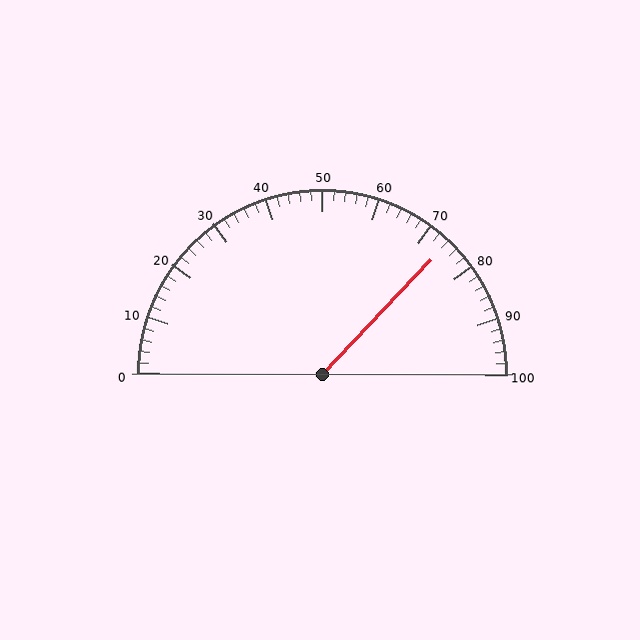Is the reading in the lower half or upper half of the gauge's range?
The reading is in the upper half of the range (0 to 100).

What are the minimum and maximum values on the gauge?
The gauge ranges from 0 to 100.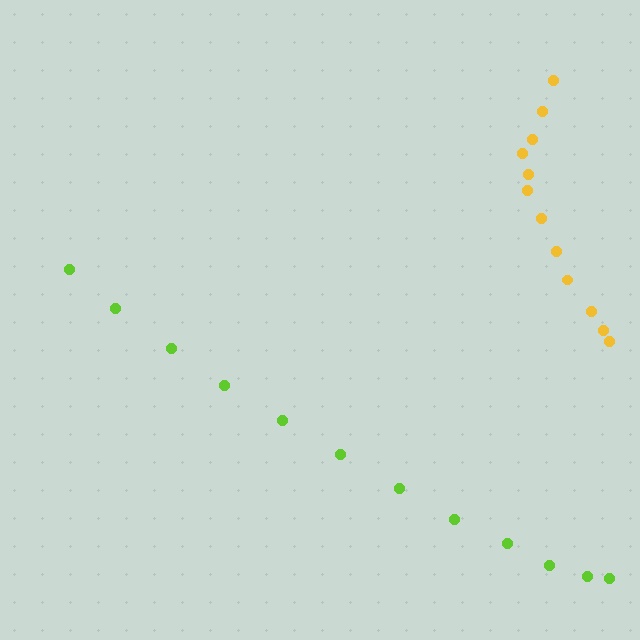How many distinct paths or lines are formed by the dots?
There are 2 distinct paths.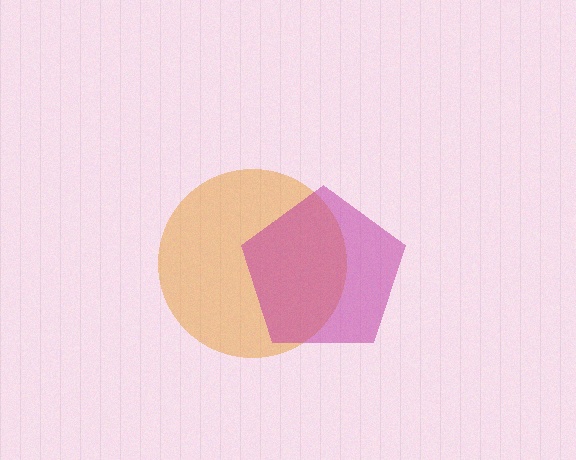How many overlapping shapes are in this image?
There are 2 overlapping shapes in the image.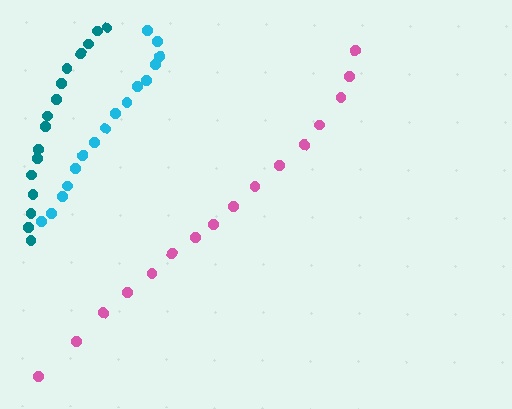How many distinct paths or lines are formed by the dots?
There are 3 distinct paths.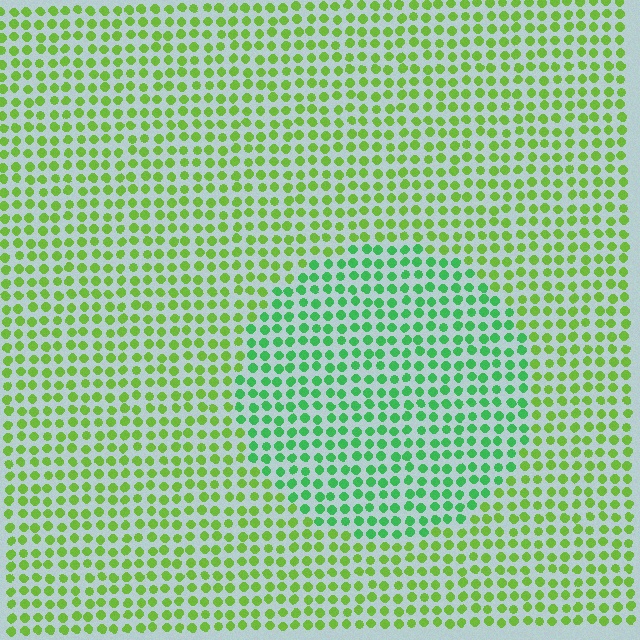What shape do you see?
I see a circle.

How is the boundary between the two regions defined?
The boundary is defined purely by a slight shift in hue (about 37 degrees). Spacing, size, and orientation are identical on both sides.